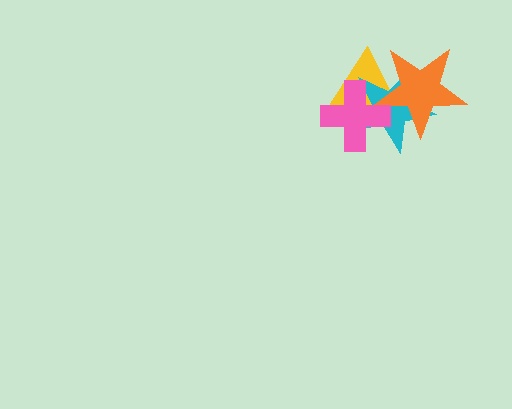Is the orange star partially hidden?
Yes, it is partially covered by another shape.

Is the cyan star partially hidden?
Yes, it is partially covered by another shape.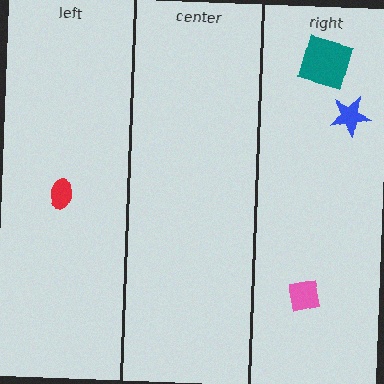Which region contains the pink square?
The right region.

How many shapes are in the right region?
3.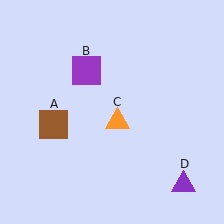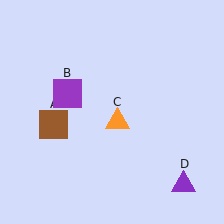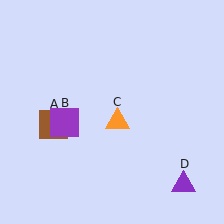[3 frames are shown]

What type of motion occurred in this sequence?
The purple square (object B) rotated counterclockwise around the center of the scene.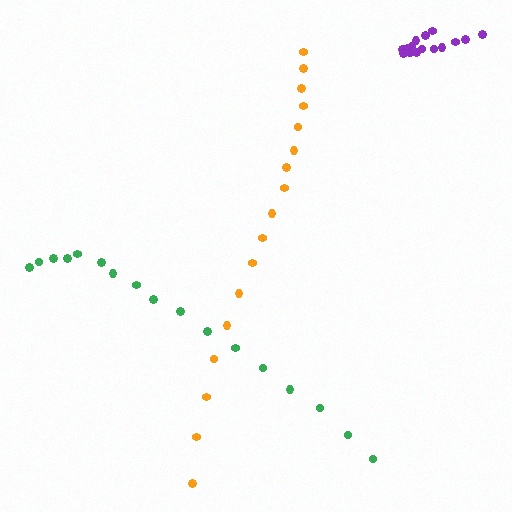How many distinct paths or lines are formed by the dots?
There are 3 distinct paths.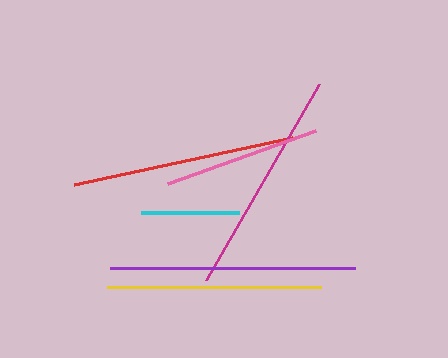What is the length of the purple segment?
The purple segment is approximately 245 pixels long.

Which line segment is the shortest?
The cyan line is the shortest at approximately 98 pixels.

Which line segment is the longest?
The purple line is the longest at approximately 245 pixels.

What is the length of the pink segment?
The pink segment is approximately 157 pixels long.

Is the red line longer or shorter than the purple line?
The purple line is longer than the red line.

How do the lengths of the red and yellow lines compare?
The red and yellow lines are approximately the same length.